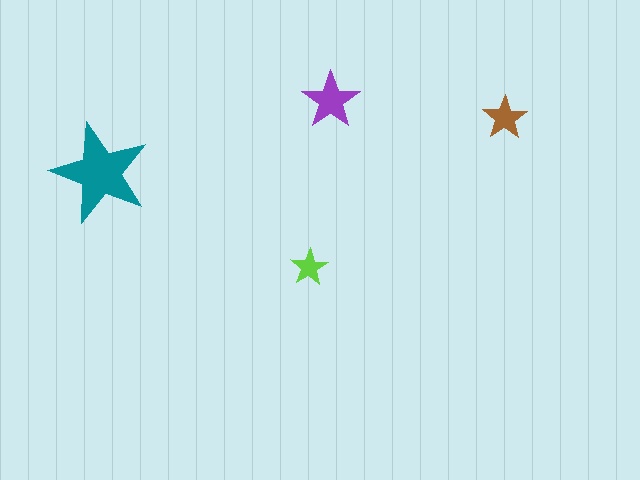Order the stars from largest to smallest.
the teal one, the purple one, the brown one, the lime one.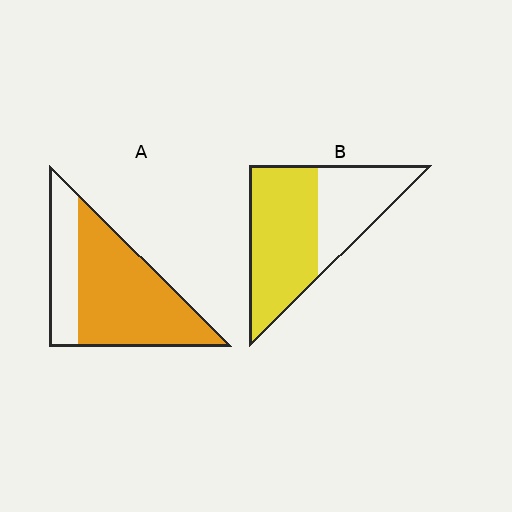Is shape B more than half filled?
Yes.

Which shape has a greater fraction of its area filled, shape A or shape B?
Shape A.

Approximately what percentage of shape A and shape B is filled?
A is approximately 70% and B is approximately 60%.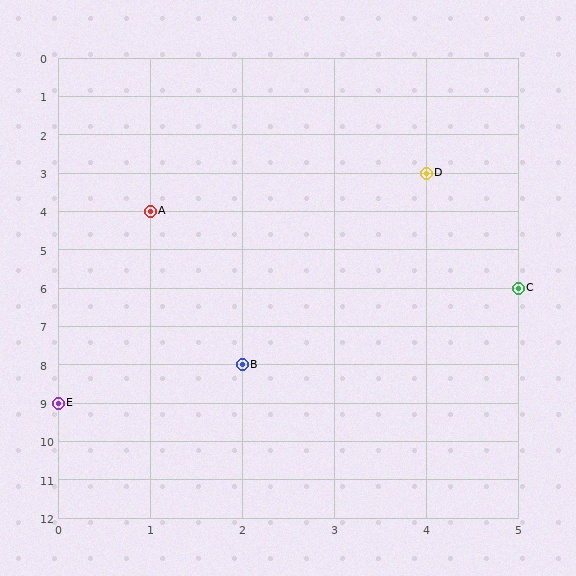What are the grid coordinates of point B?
Point B is at grid coordinates (2, 8).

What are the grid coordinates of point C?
Point C is at grid coordinates (5, 6).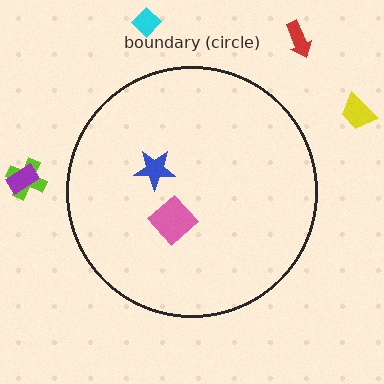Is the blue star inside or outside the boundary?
Inside.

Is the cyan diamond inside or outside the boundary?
Outside.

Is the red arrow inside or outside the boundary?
Outside.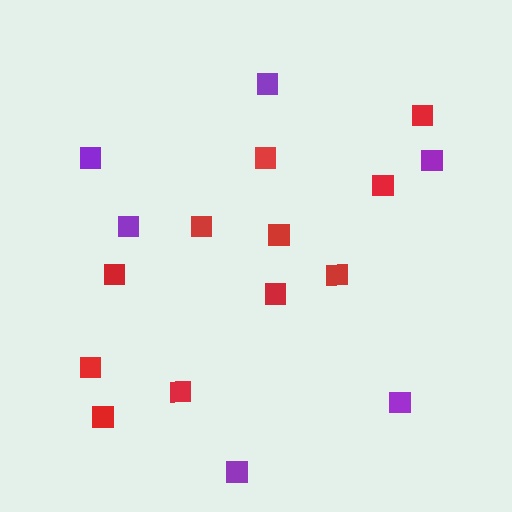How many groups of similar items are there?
There are 2 groups: one group of purple squares (6) and one group of red squares (11).